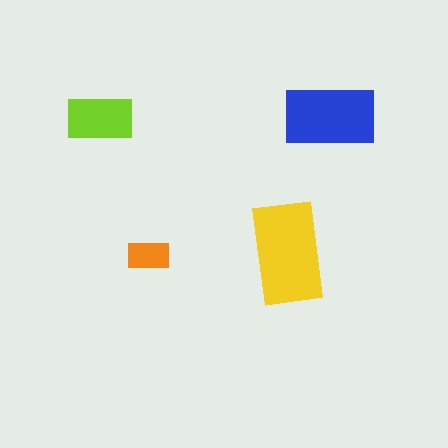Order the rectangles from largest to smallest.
the yellow one, the blue one, the lime one, the orange one.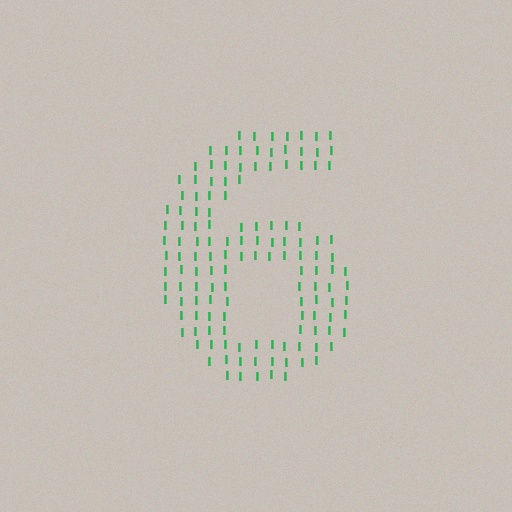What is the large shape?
The large shape is the digit 6.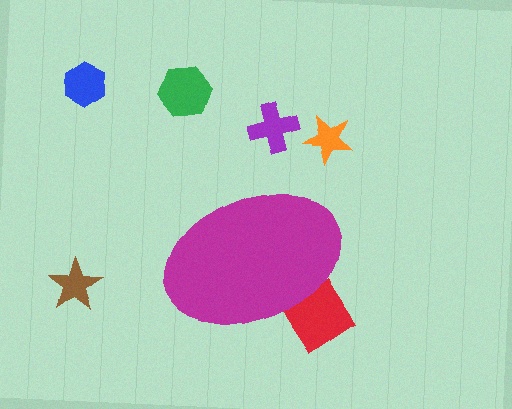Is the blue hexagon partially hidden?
No, the blue hexagon is fully visible.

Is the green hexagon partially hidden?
No, the green hexagon is fully visible.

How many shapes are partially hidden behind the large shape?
1 shape is partially hidden.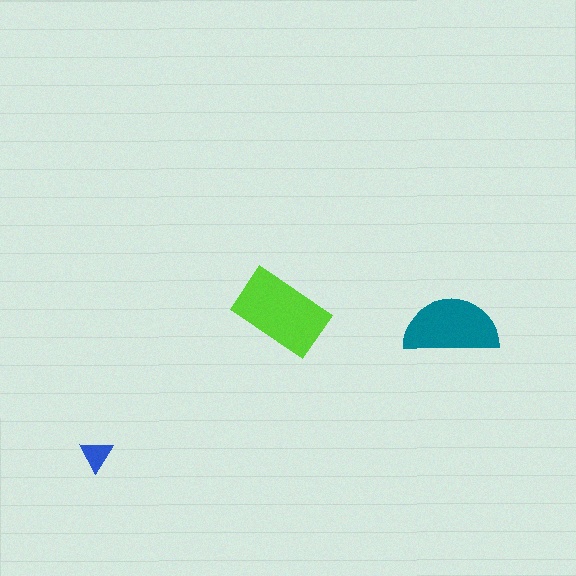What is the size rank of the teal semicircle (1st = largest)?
2nd.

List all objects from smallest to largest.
The blue triangle, the teal semicircle, the lime rectangle.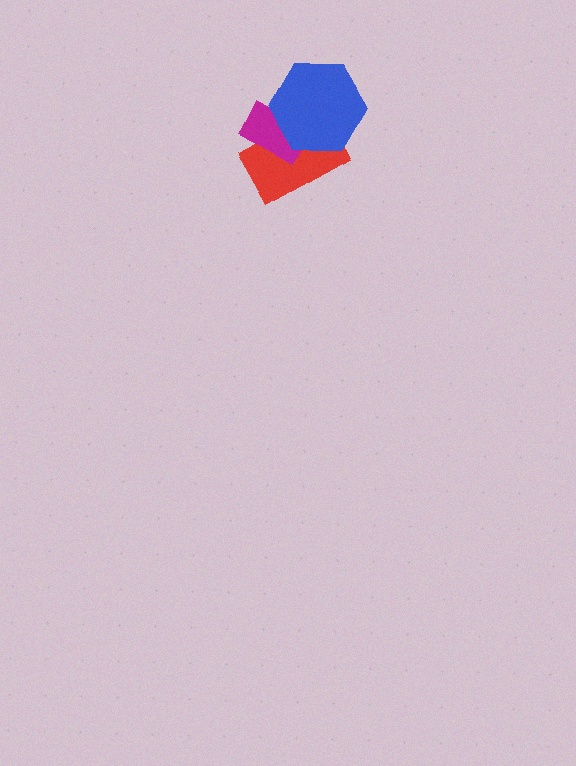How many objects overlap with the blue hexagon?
2 objects overlap with the blue hexagon.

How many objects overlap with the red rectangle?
2 objects overlap with the red rectangle.